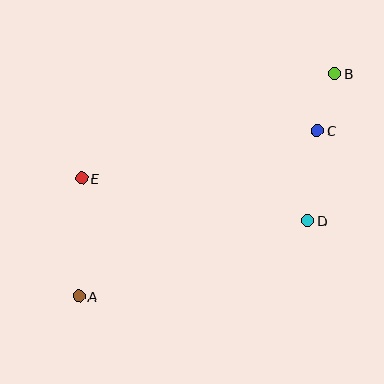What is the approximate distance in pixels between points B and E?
The distance between B and E is approximately 274 pixels.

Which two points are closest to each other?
Points B and C are closest to each other.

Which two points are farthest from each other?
Points A and B are farthest from each other.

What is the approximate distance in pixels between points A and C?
The distance between A and C is approximately 291 pixels.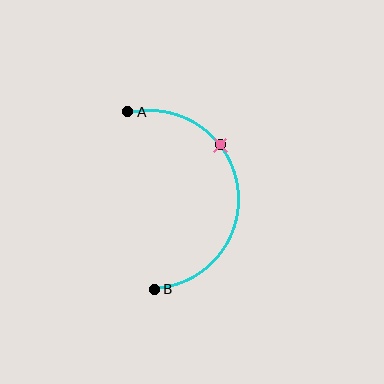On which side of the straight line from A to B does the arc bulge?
The arc bulges to the right of the straight line connecting A and B.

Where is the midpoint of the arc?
The arc midpoint is the point on the curve farthest from the straight line joining A and B. It sits to the right of that line.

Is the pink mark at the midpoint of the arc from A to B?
No. The pink mark lies on the arc but is closer to endpoint A. The arc midpoint would be at the point on the curve equidistant along the arc from both A and B.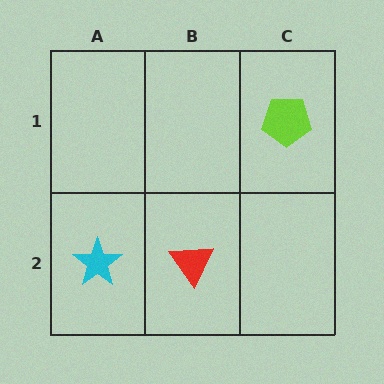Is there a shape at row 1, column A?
No, that cell is empty.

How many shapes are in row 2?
2 shapes.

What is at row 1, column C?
A lime pentagon.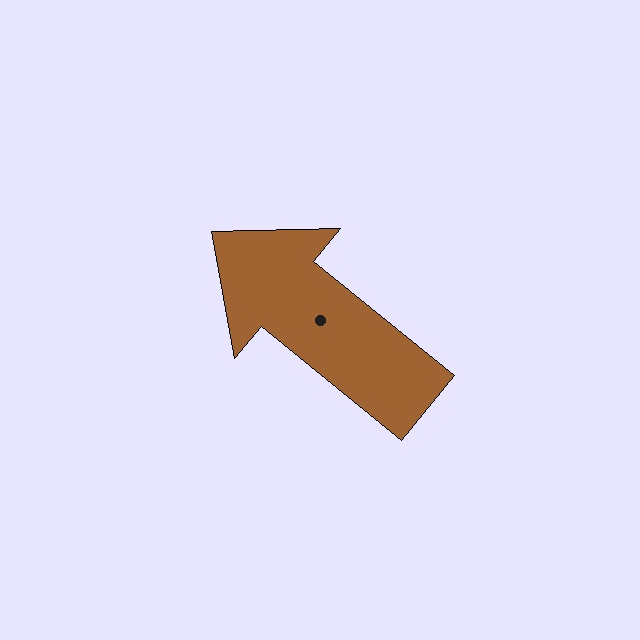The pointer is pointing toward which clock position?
Roughly 10 o'clock.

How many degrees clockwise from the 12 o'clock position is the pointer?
Approximately 309 degrees.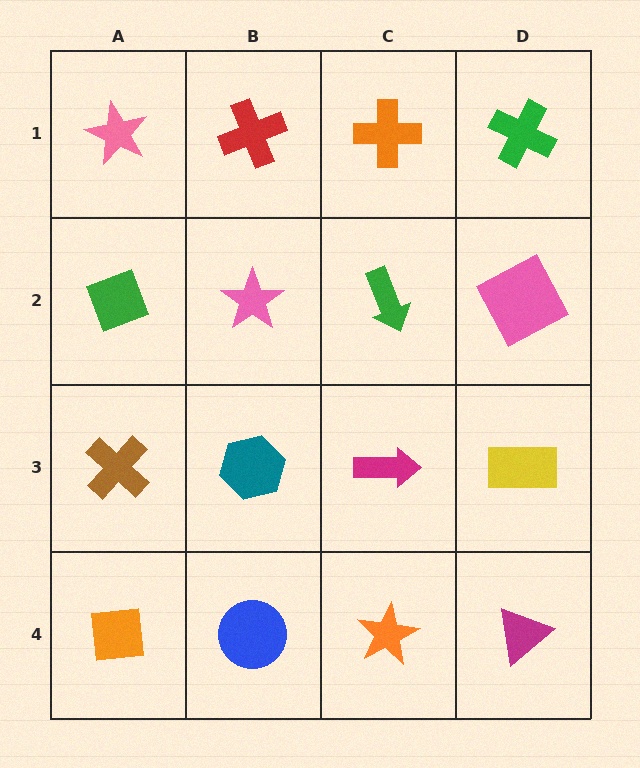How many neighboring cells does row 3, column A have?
3.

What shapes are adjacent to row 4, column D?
A yellow rectangle (row 3, column D), an orange star (row 4, column C).